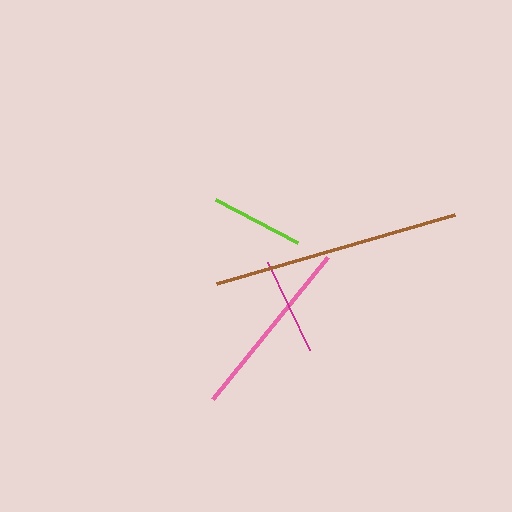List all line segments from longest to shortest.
From longest to shortest: brown, pink, magenta, lime.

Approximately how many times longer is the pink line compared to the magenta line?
The pink line is approximately 1.9 times the length of the magenta line.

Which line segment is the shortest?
The lime line is the shortest at approximately 93 pixels.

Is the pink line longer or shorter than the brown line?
The brown line is longer than the pink line.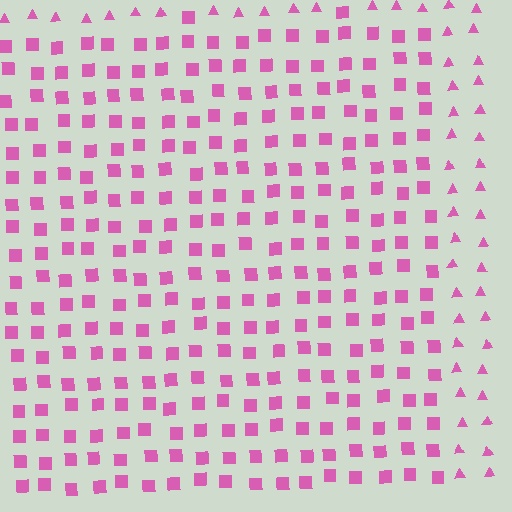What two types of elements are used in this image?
The image uses squares inside the rectangle region and triangles outside it.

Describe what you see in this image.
The image is filled with small pink elements arranged in a uniform grid. A rectangle-shaped region contains squares, while the surrounding area contains triangles. The boundary is defined purely by the change in element shape.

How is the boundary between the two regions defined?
The boundary is defined by a change in element shape: squares inside vs. triangles outside. All elements share the same color and spacing.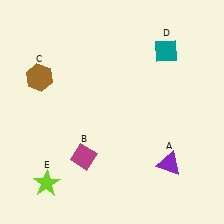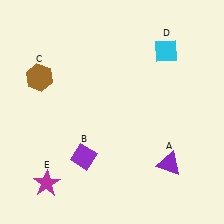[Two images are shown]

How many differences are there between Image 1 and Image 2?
There are 3 differences between the two images.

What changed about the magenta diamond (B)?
In Image 1, B is magenta. In Image 2, it changed to purple.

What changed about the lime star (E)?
In Image 1, E is lime. In Image 2, it changed to magenta.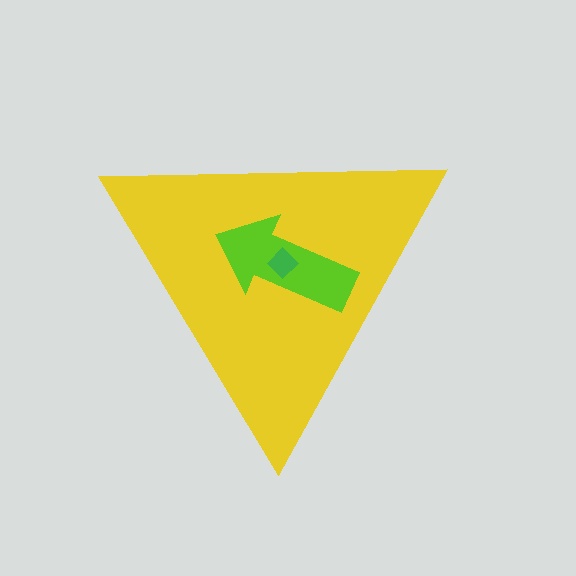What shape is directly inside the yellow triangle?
The lime arrow.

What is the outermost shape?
The yellow triangle.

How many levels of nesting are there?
3.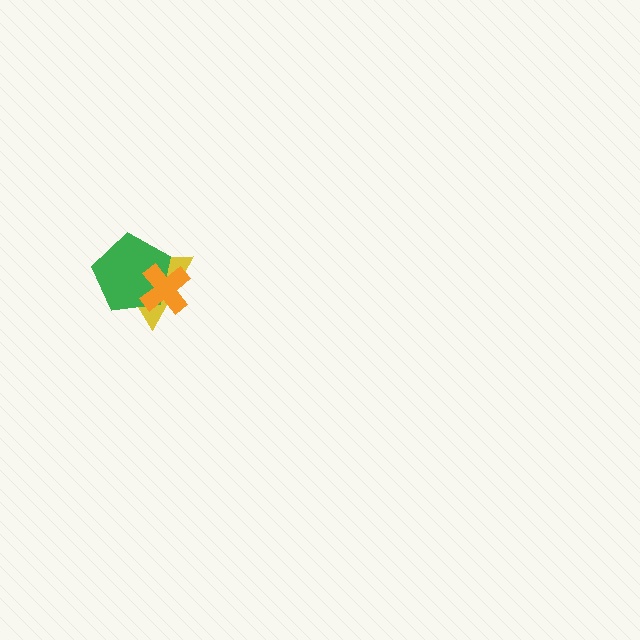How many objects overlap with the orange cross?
2 objects overlap with the orange cross.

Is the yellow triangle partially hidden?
Yes, it is partially covered by another shape.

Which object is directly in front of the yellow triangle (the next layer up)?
The green pentagon is directly in front of the yellow triangle.